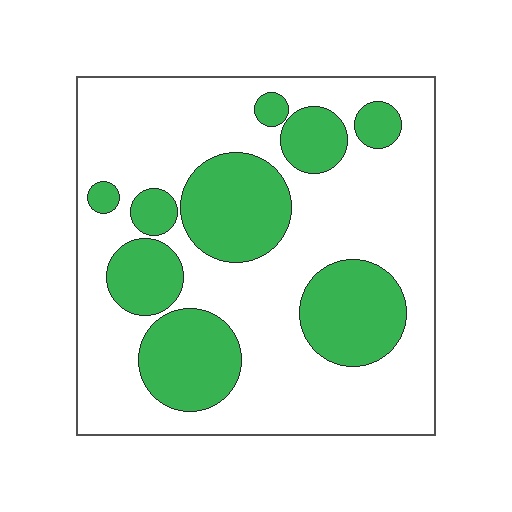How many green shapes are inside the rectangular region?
9.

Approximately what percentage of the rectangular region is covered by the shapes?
Approximately 30%.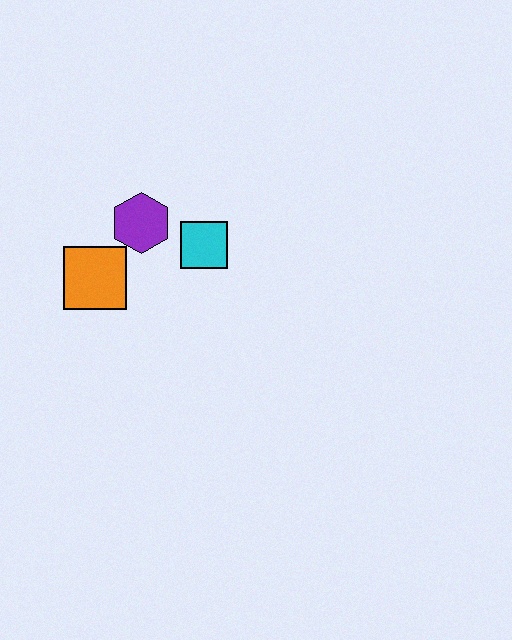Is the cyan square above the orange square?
Yes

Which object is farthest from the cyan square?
The orange square is farthest from the cyan square.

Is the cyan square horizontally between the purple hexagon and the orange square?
No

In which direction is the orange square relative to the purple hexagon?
The orange square is below the purple hexagon.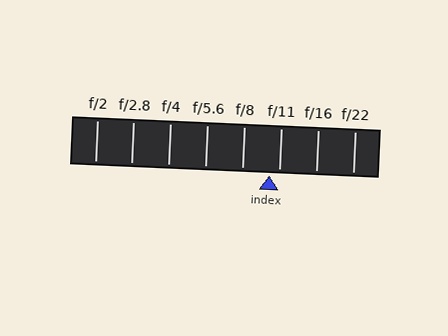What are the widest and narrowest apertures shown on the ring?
The widest aperture shown is f/2 and the narrowest is f/22.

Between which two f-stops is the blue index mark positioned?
The index mark is between f/8 and f/11.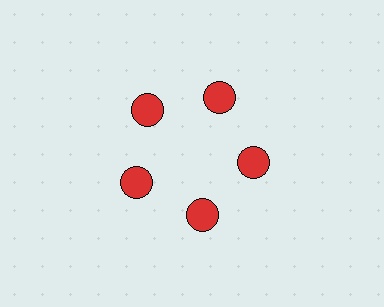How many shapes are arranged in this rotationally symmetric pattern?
There are 5 shapes, arranged in 5 groups of 1.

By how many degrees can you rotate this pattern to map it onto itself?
The pattern maps onto itself every 72 degrees of rotation.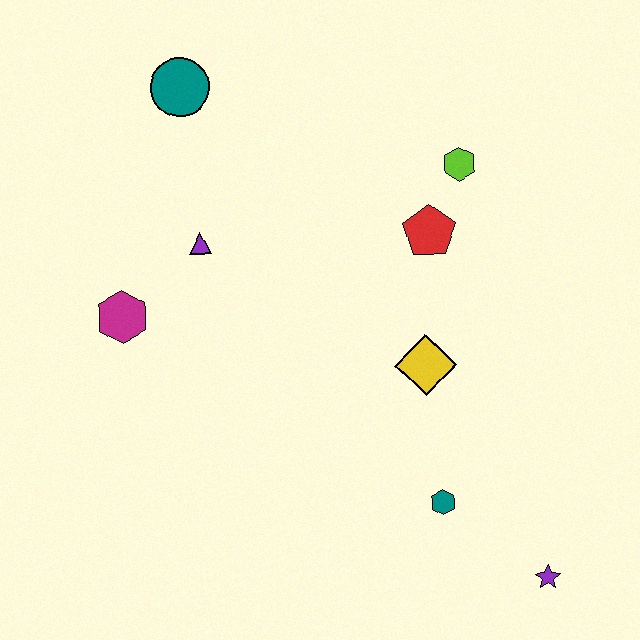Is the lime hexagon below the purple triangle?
No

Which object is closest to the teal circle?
The purple triangle is closest to the teal circle.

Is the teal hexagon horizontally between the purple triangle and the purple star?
Yes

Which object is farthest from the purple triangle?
The purple star is farthest from the purple triangle.